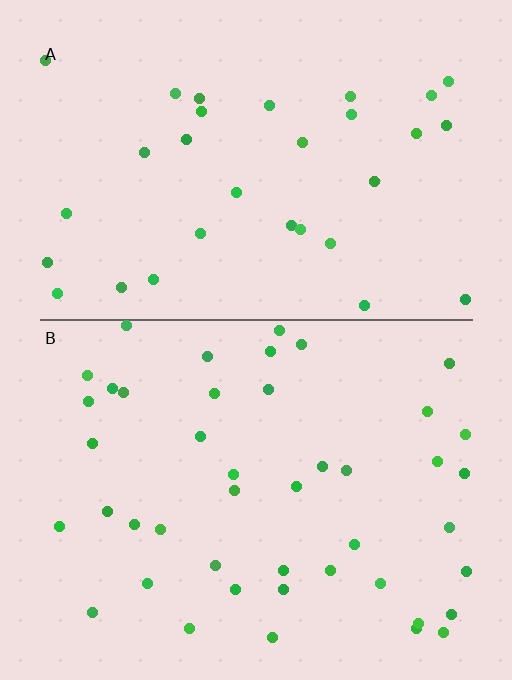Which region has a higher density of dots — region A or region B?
B (the bottom).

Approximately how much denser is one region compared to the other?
Approximately 1.4× — region B over region A.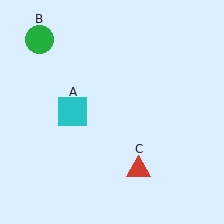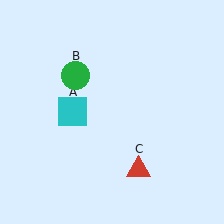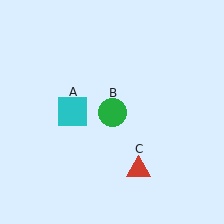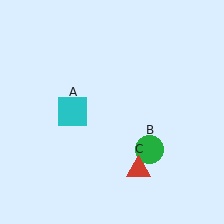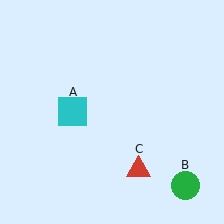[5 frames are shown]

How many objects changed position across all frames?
1 object changed position: green circle (object B).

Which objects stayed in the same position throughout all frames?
Cyan square (object A) and red triangle (object C) remained stationary.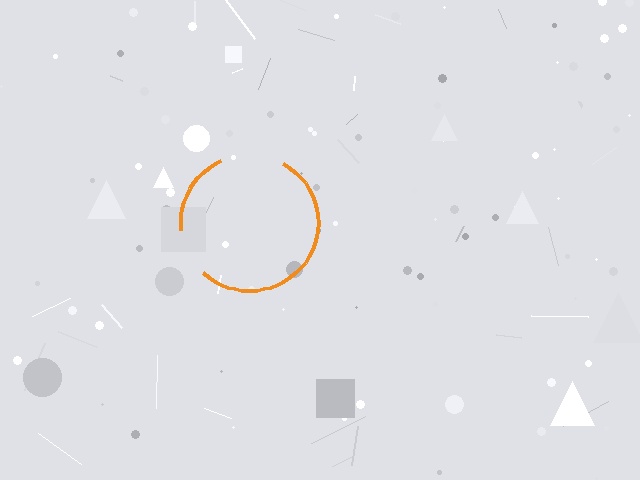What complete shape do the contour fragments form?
The contour fragments form a circle.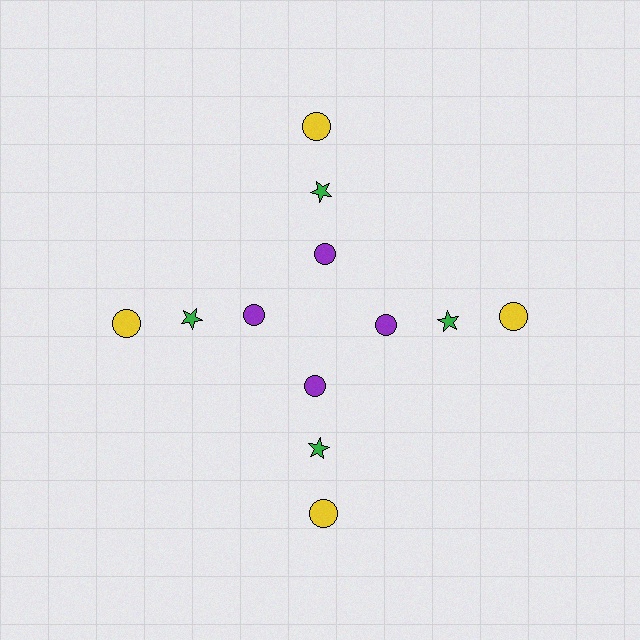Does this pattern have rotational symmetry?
Yes, this pattern has 4-fold rotational symmetry. It looks the same after rotating 90 degrees around the center.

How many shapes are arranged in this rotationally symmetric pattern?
There are 12 shapes, arranged in 4 groups of 3.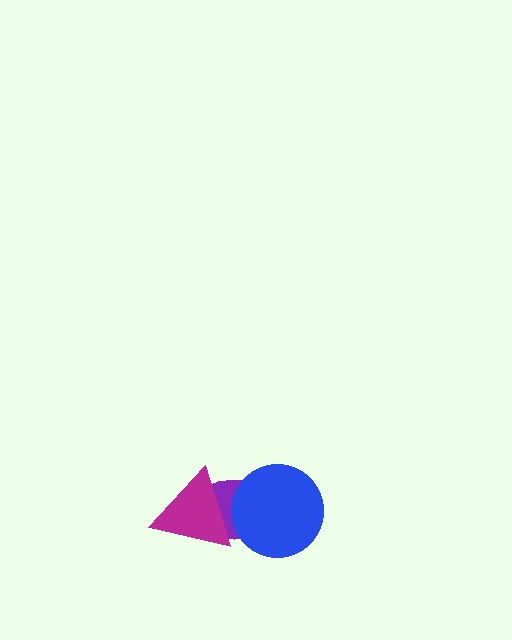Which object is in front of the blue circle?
The magenta triangle is in front of the blue circle.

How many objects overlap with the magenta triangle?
2 objects overlap with the magenta triangle.